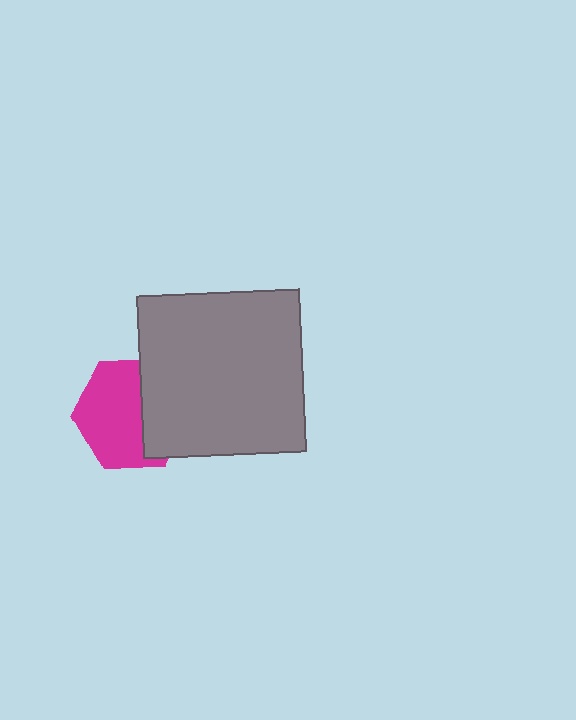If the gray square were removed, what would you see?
You would see the complete magenta hexagon.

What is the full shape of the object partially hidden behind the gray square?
The partially hidden object is a magenta hexagon.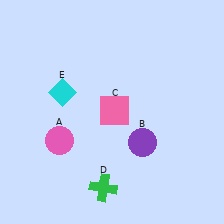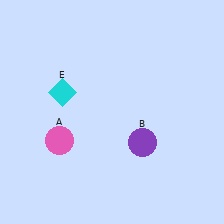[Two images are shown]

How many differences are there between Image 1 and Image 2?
There are 2 differences between the two images.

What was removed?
The pink square (C), the green cross (D) were removed in Image 2.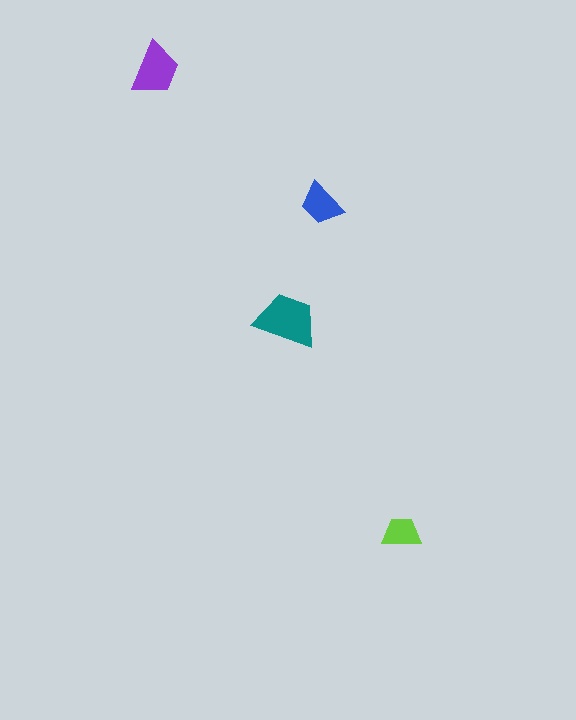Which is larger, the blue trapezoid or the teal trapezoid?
The teal one.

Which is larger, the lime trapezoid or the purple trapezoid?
The purple one.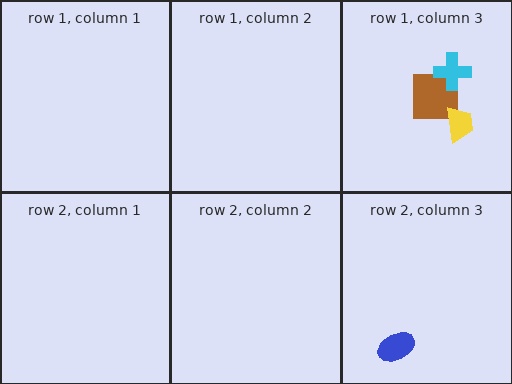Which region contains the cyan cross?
The row 1, column 3 region.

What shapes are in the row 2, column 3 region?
The blue ellipse.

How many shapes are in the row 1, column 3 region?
3.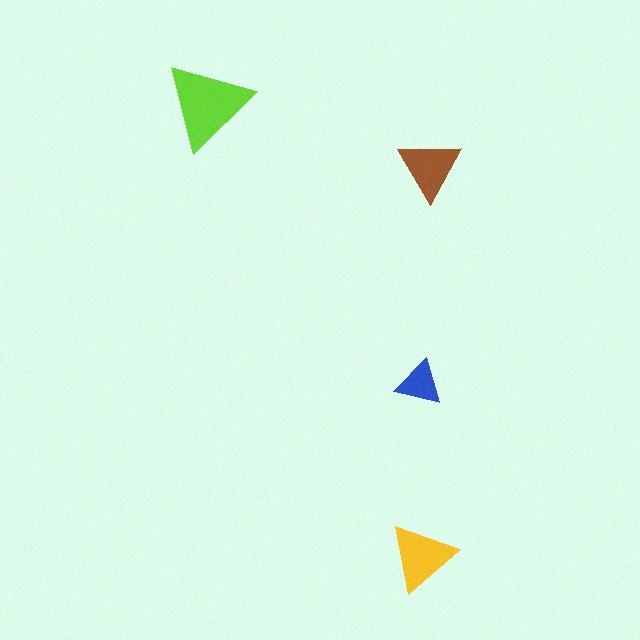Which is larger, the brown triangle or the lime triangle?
The lime one.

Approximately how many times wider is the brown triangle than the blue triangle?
About 1.5 times wider.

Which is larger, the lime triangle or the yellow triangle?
The lime one.